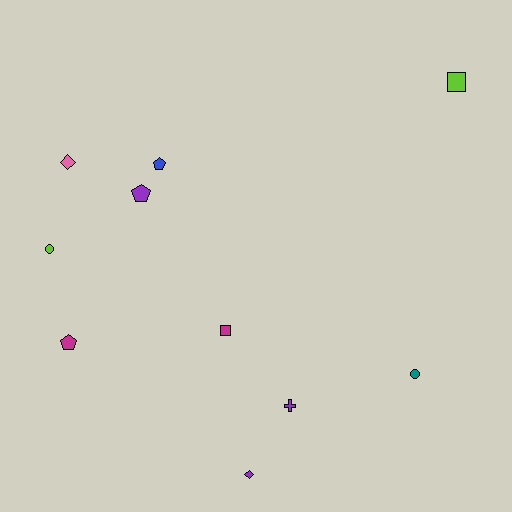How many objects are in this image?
There are 10 objects.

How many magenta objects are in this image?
There are 2 magenta objects.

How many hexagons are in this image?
There are no hexagons.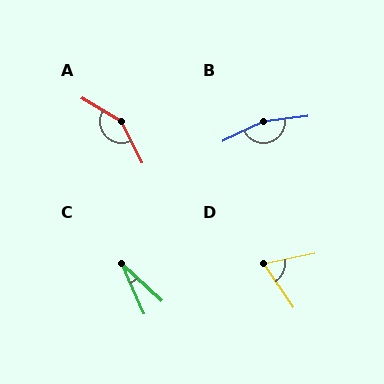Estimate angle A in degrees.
Approximately 147 degrees.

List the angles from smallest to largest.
C (22°), D (67°), A (147°), B (162°).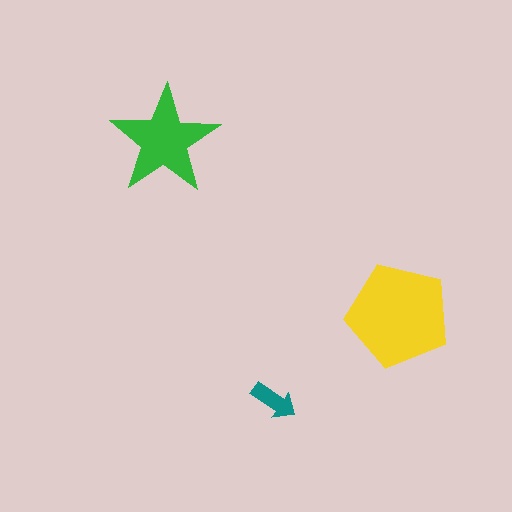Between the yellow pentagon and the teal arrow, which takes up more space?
The yellow pentagon.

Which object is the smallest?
The teal arrow.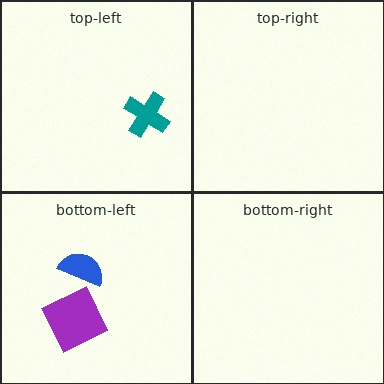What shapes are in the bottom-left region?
The blue semicircle, the purple square.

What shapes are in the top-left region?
The teal cross.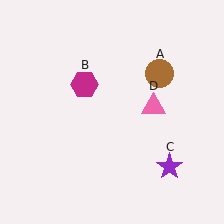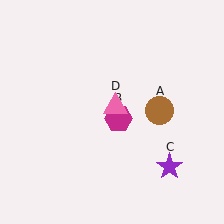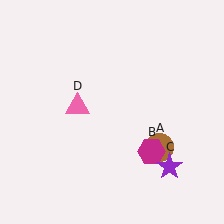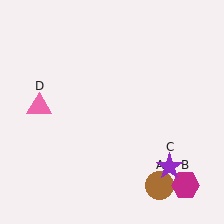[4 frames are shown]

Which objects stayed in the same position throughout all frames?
Purple star (object C) remained stationary.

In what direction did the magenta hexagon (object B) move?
The magenta hexagon (object B) moved down and to the right.